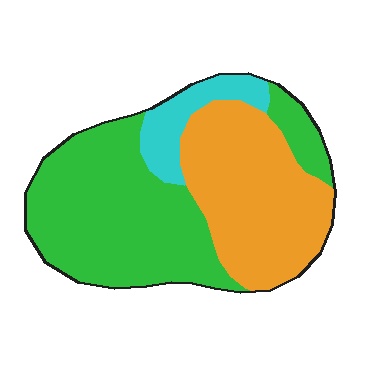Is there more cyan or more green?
Green.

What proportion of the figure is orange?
Orange covers around 40% of the figure.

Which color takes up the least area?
Cyan, at roughly 10%.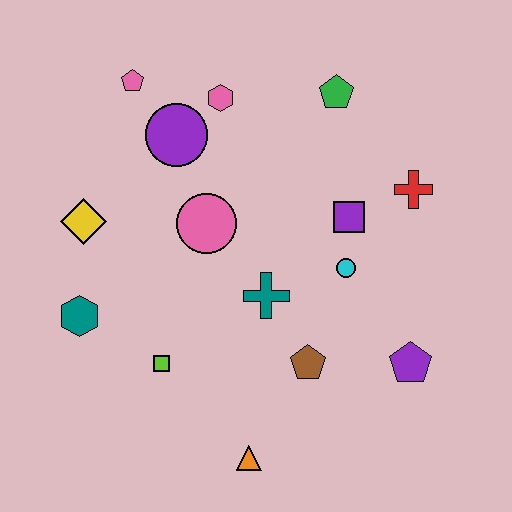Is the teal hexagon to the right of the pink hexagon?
No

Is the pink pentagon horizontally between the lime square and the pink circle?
No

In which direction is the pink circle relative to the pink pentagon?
The pink circle is below the pink pentagon.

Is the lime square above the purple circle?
No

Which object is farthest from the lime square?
The green pentagon is farthest from the lime square.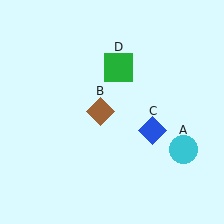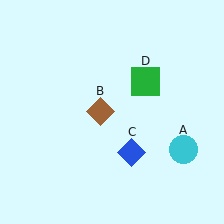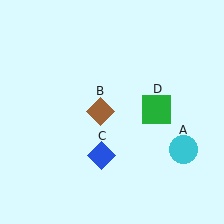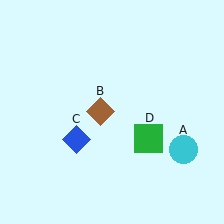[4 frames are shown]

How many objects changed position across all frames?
2 objects changed position: blue diamond (object C), green square (object D).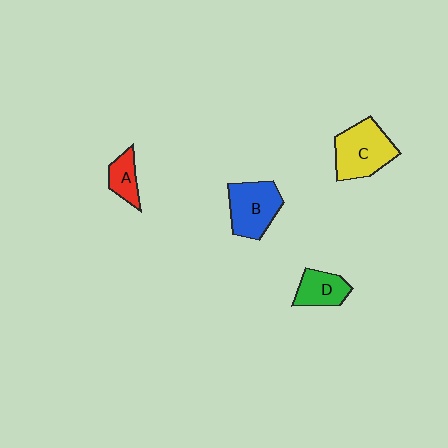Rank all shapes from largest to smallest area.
From largest to smallest: C (yellow), B (blue), D (green), A (red).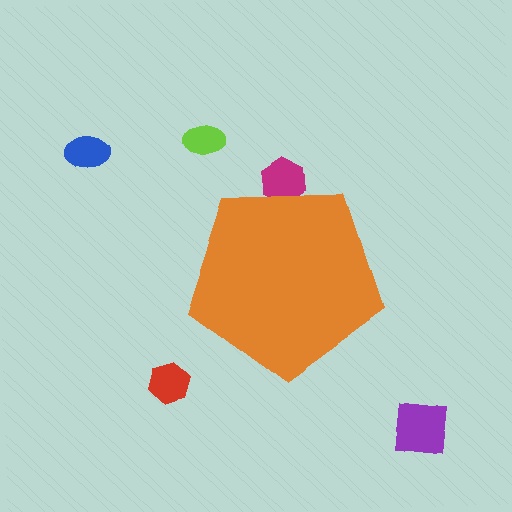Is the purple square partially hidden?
No, the purple square is fully visible.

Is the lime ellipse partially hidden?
No, the lime ellipse is fully visible.